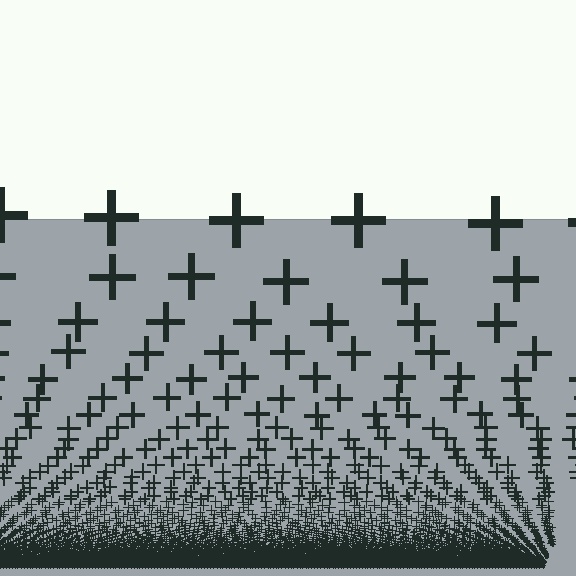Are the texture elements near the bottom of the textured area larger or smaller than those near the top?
Smaller. The gradient is inverted — elements near the bottom are smaller and denser.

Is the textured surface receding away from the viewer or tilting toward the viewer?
The surface appears to tilt toward the viewer. Texture elements get larger and sparser toward the top.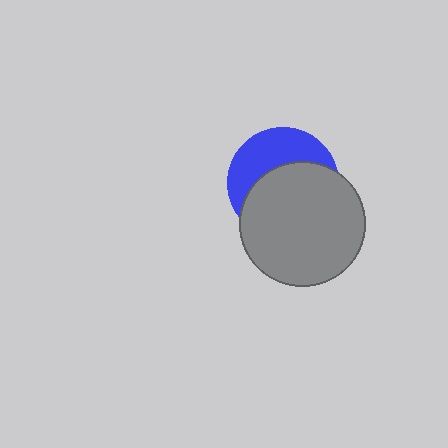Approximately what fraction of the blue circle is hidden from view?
Roughly 59% of the blue circle is hidden behind the gray circle.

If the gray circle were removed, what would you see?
You would see the complete blue circle.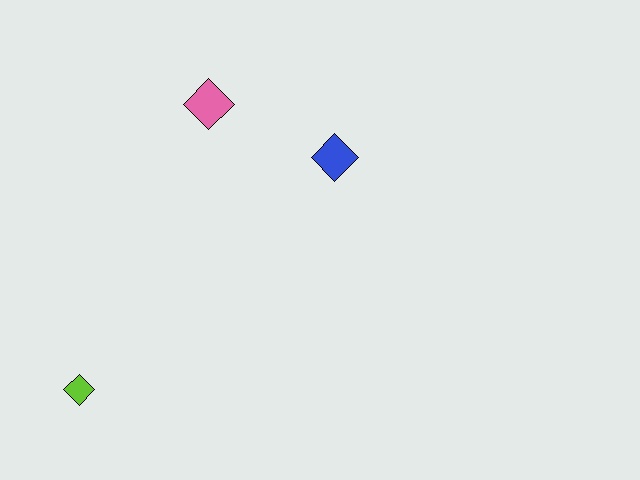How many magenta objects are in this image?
There are no magenta objects.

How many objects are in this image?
There are 3 objects.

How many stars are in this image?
There are no stars.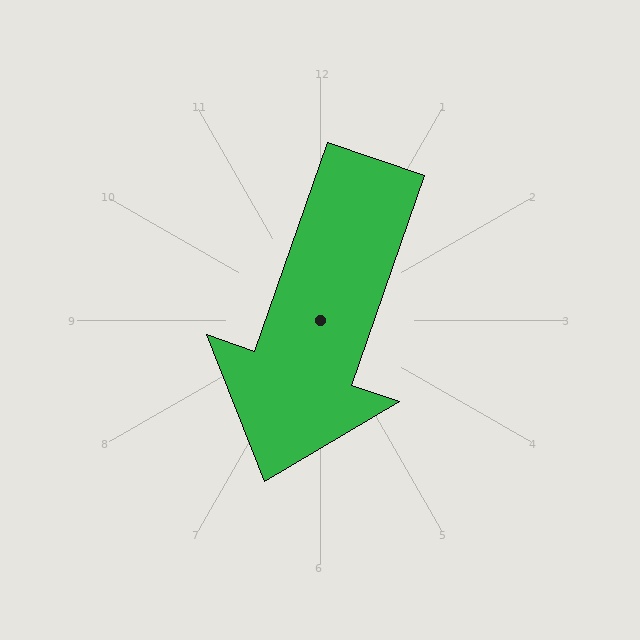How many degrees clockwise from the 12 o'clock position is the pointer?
Approximately 199 degrees.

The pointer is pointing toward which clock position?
Roughly 7 o'clock.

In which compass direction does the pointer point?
South.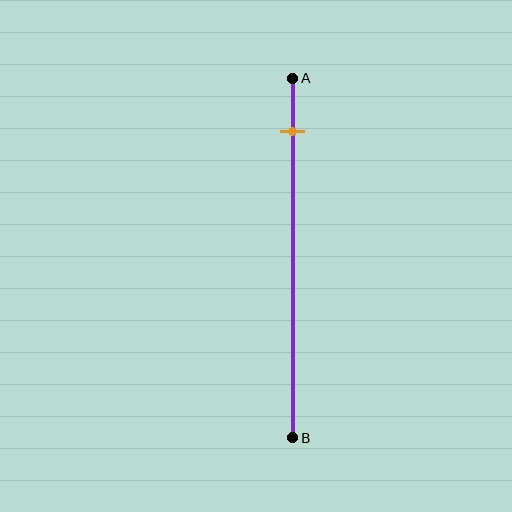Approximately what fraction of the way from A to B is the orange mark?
The orange mark is approximately 15% of the way from A to B.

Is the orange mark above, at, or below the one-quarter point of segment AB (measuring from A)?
The orange mark is above the one-quarter point of segment AB.